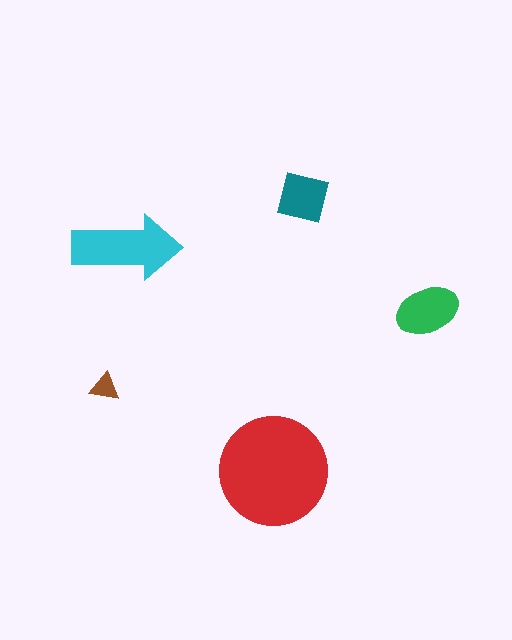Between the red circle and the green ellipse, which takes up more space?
The red circle.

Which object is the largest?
The red circle.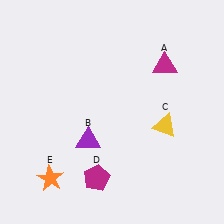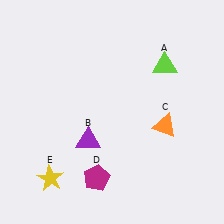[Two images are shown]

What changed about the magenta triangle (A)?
In Image 1, A is magenta. In Image 2, it changed to lime.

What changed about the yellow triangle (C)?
In Image 1, C is yellow. In Image 2, it changed to orange.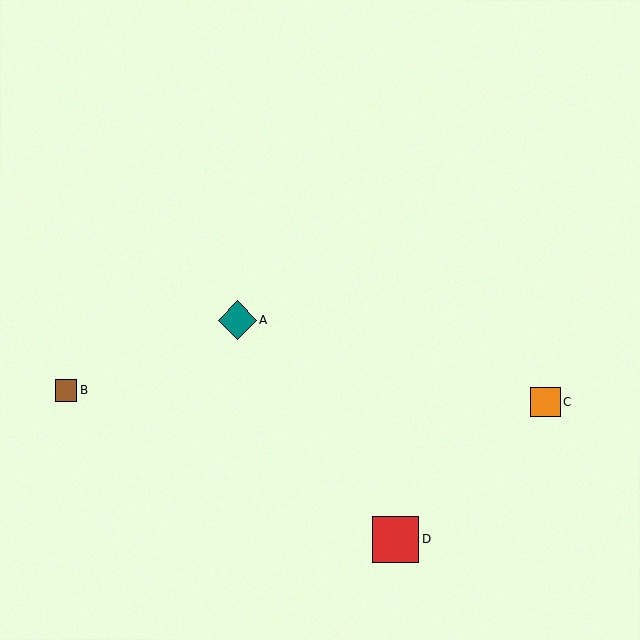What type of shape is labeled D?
Shape D is a red square.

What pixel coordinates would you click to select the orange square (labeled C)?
Click at (545, 402) to select the orange square C.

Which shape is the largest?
The red square (labeled D) is the largest.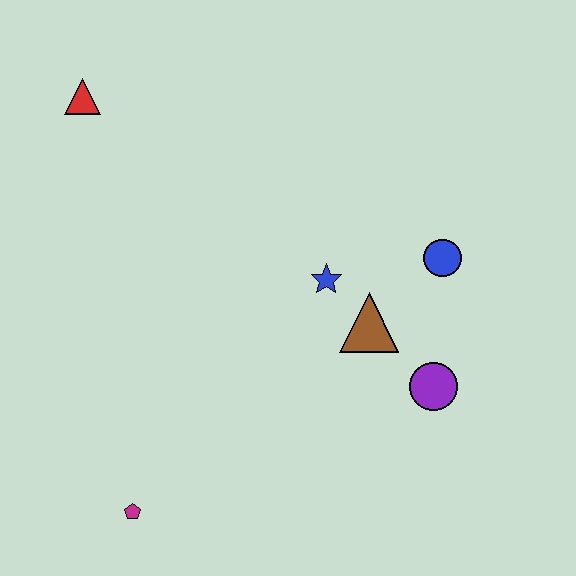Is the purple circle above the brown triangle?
No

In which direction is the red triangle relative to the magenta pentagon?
The red triangle is above the magenta pentagon.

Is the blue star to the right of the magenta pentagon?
Yes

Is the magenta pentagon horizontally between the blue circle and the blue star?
No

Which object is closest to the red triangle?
The blue star is closest to the red triangle.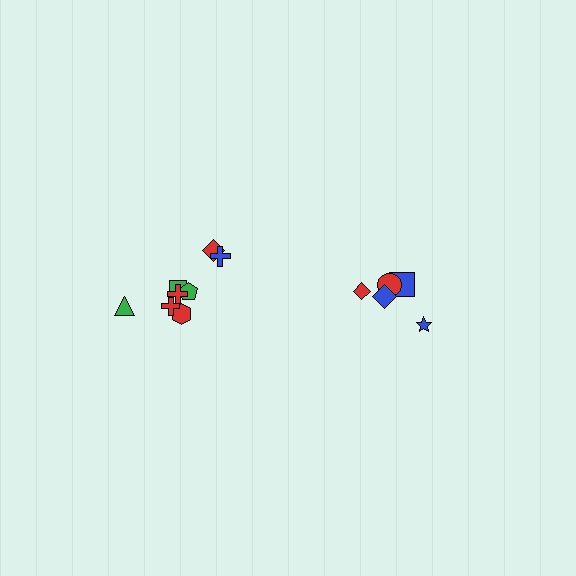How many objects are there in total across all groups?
There are 13 objects.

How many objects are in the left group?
There are 8 objects.